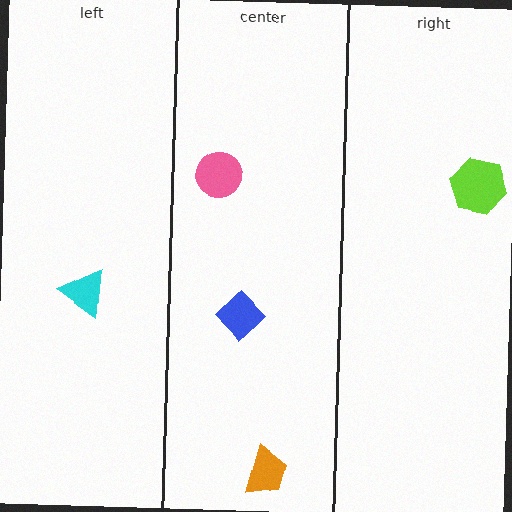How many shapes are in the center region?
3.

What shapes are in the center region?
The blue diamond, the pink circle, the orange trapezoid.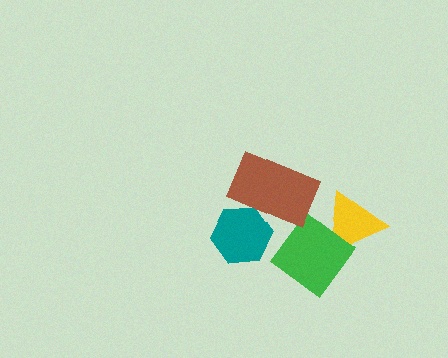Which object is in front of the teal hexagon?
The brown rectangle is in front of the teal hexagon.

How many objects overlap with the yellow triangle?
1 object overlaps with the yellow triangle.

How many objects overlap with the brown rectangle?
1 object overlaps with the brown rectangle.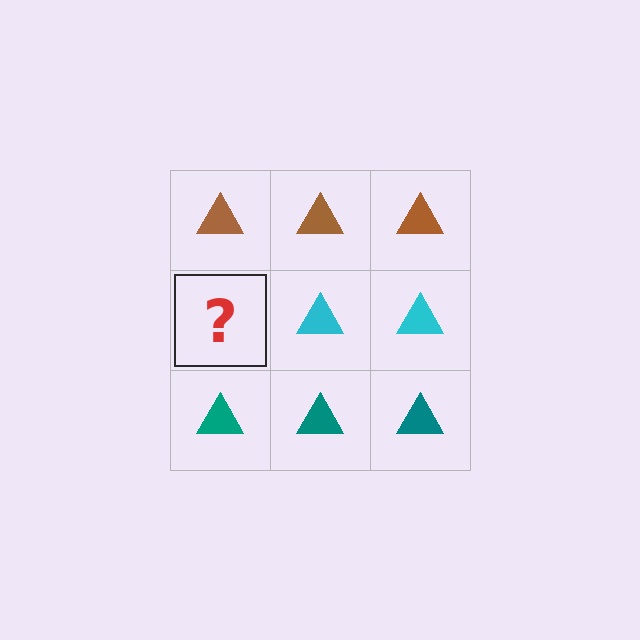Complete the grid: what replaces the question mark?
The question mark should be replaced with a cyan triangle.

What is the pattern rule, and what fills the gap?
The rule is that each row has a consistent color. The gap should be filled with a cyan triangle.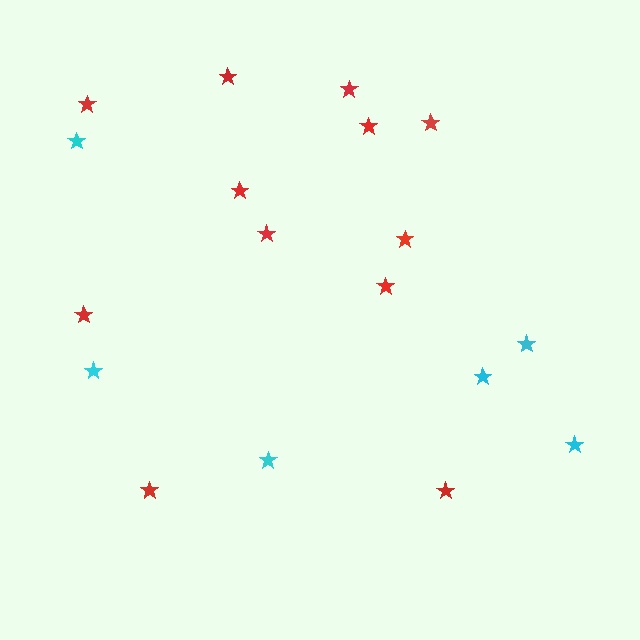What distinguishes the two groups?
There are 2 groups: one group of red stars (12) and one group of cyan stars (6).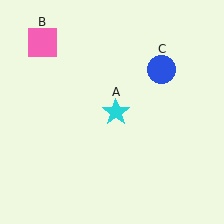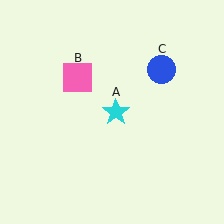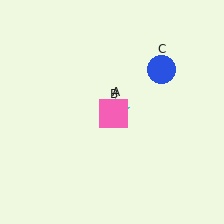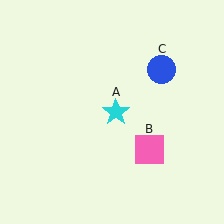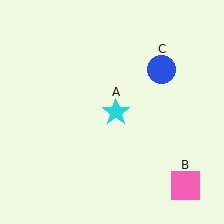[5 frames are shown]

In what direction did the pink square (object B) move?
The pink square (object B) moved down and to the right.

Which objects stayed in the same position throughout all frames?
Cyan star (object A) and blue circle (object C) remained stationary.